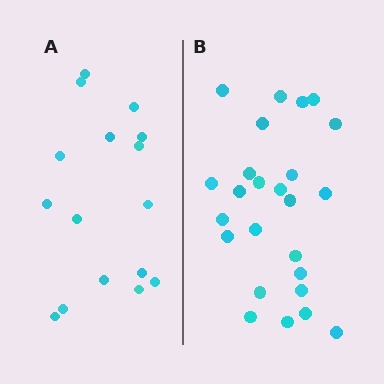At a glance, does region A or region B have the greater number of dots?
Region B (the right region) has more dots.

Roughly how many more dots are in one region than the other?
Region B has roughly 8 or so more dots than region A.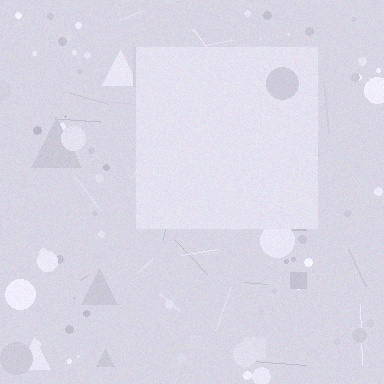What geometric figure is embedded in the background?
A square is embedded in the background.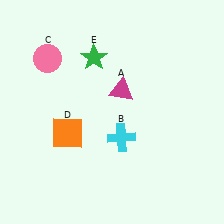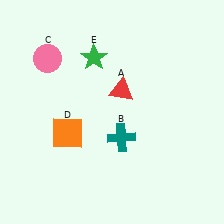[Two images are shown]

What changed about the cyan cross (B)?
In Image 1, B is cyan. In Image 2, it changed to teal.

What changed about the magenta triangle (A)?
In Image 1, A is magenta. In Image 2, it changed to red.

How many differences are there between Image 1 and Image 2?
There are 2 differences between the two images.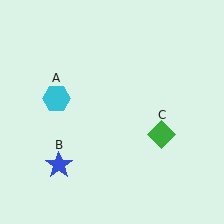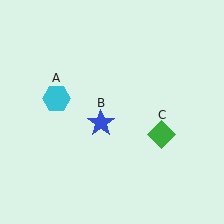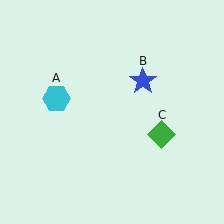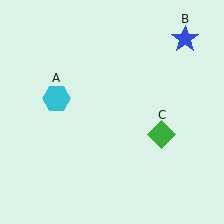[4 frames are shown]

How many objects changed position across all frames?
1 object changed position: blue star (object B).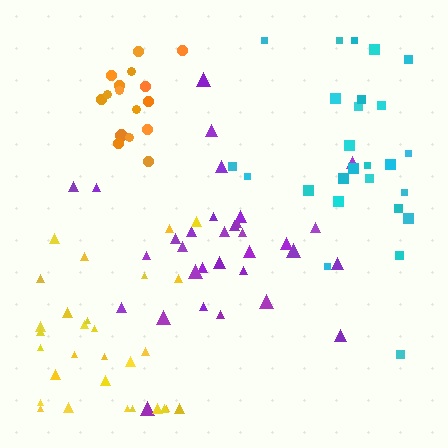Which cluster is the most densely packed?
Orange.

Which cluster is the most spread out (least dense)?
Yellow.